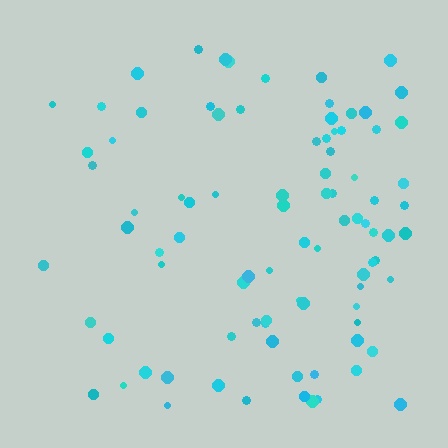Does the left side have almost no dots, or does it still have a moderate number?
Still a moderate number, just noticeably fewer than the right.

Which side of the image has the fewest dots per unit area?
The left.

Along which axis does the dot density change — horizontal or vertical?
Horizontal.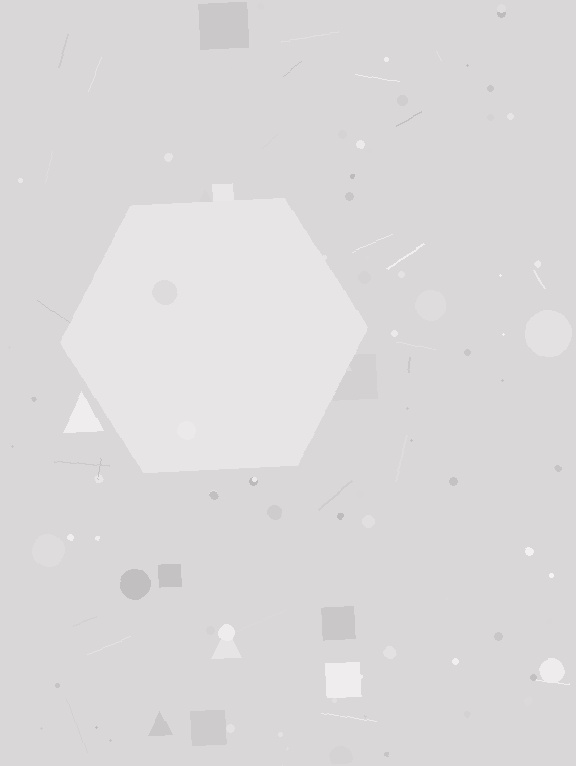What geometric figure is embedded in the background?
A hexagon is embedded in the background.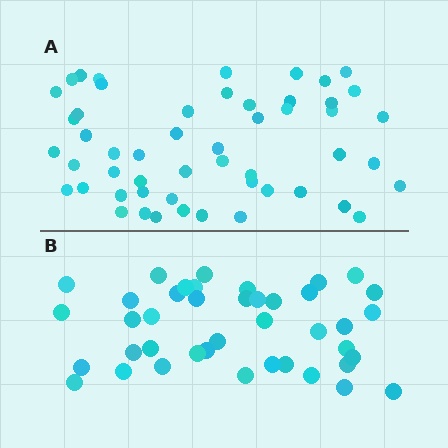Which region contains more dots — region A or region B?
Region A (the top region) has more dots.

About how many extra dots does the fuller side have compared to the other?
Region A has roughly 12 or so more dots than region B.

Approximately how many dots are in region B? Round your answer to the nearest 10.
About 40 dots. (The exact count is 41, which rounds to 40.)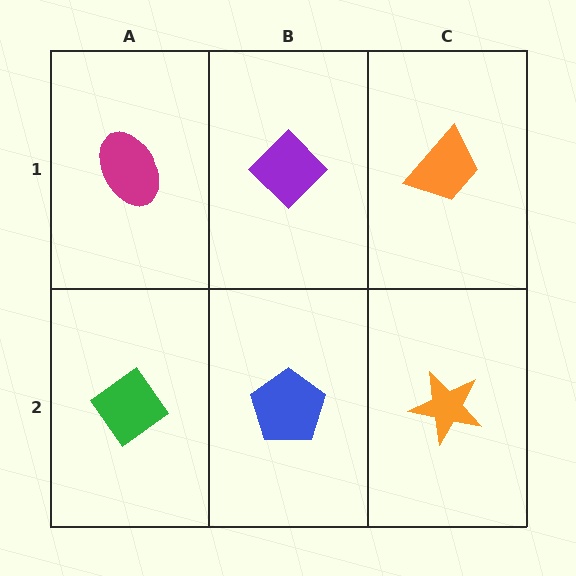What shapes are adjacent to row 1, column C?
An orange star (row 2, column C), a purple diamond (row 1, column B).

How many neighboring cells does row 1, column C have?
2.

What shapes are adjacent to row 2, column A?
A magenta ellipse (row 1, column A), a blue pentagon (row 2, column B).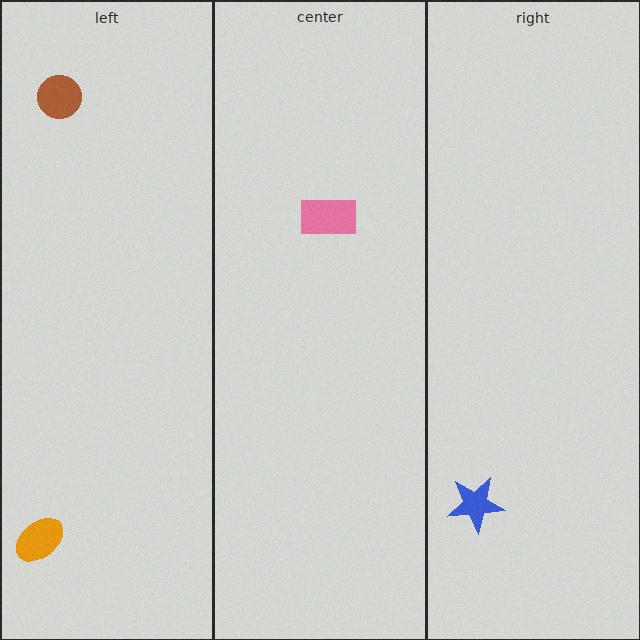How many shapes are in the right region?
1.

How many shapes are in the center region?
1.